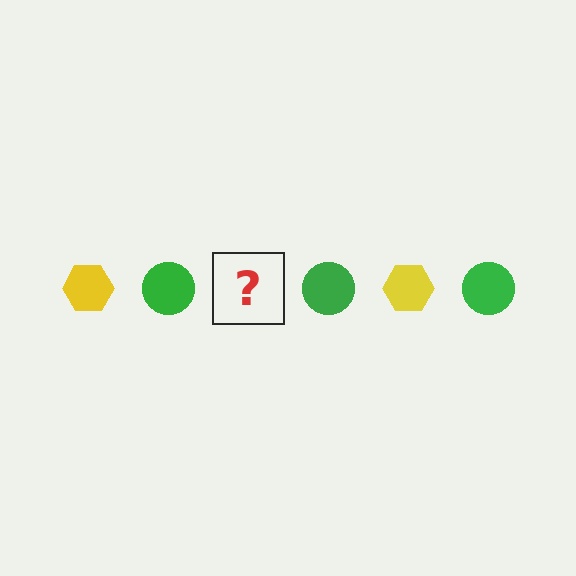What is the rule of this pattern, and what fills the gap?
The rule is that the pattern alternates between yellow hexagon and green circle. The gap should be filled with a yellow hexagon.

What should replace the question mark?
The question mark should be replaced with a yellow hexagon.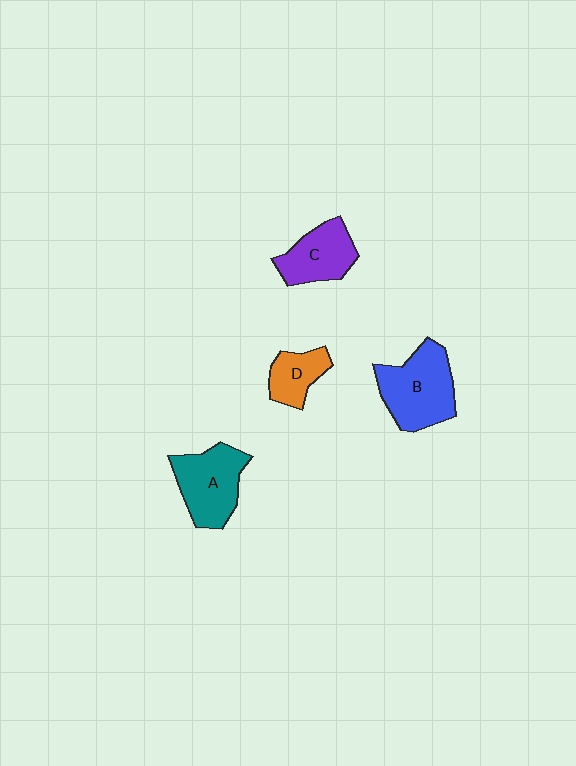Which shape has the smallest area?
Shape D (orange).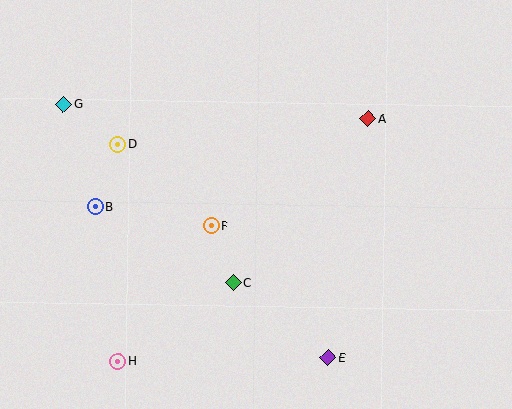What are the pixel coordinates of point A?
Point A is at (368, 119).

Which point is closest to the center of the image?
Point F at (211, 226) is closest to the center.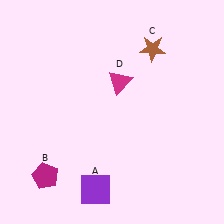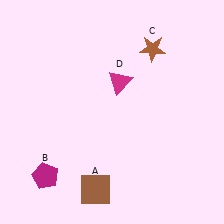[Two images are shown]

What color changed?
The square (A) changed from purple in Image 1 to brown in Image 2.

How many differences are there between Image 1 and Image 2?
There is 1 difference between the two images.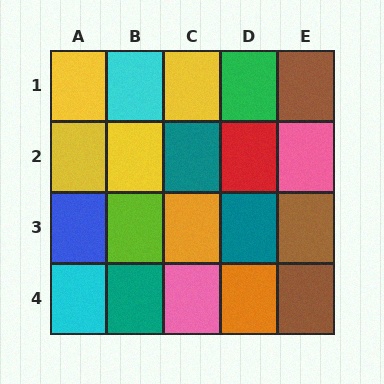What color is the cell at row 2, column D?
Red.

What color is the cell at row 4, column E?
Brown.